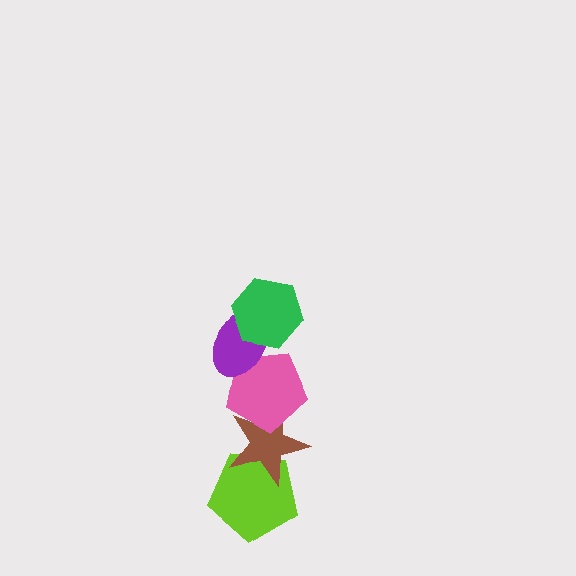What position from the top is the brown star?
The brown star is 4th from the top.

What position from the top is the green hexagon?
The green hexagon is 1st from the top.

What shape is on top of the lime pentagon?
The brown star is on top of the lime pentagon.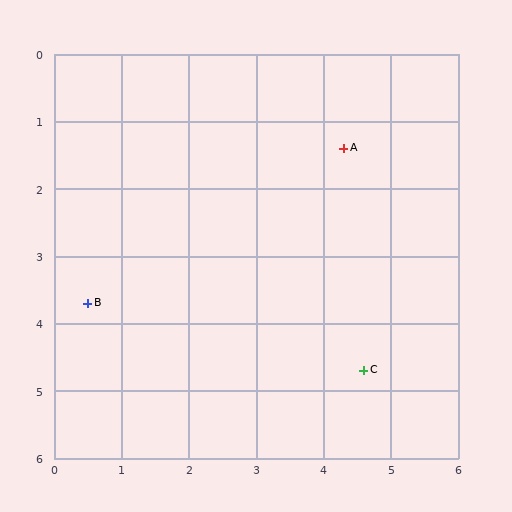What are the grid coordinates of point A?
Point A is at approximately (4.3, 1.4).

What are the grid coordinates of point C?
Point C is at approximately (4.6, 4.7).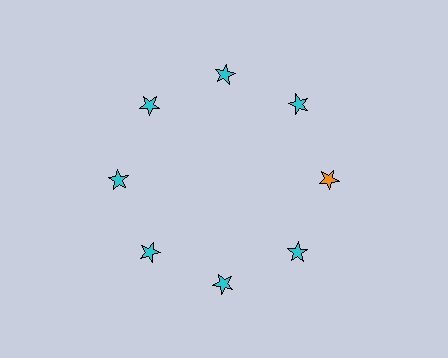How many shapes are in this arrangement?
There are 8 shapes arranged in a ring pattern.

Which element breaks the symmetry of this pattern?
The orange star at roughly the 3 o'clock position breaks the symmetry. All other shapes are cyan stars.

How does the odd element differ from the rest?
It has a different color: orange instead of cyan.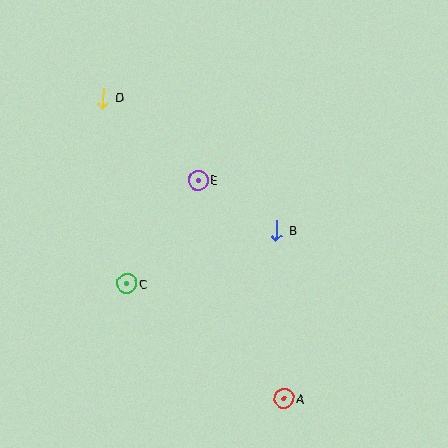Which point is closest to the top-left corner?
Point D is closest to the top-left corner.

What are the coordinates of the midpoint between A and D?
The midpoint between A and D is at (194, 248).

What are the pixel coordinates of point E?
Point E is at (198, 180).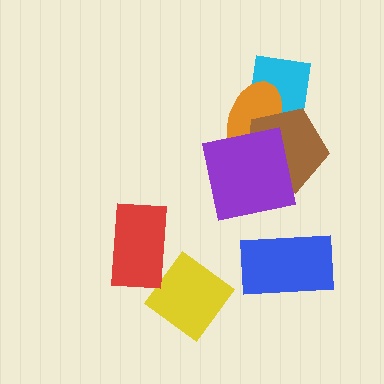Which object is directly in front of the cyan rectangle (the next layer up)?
The orange ellipse is directly in front of the cyan rectangle.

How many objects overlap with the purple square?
3 objects overlap with the purple square.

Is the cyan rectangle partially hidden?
Yes, it is partially covered by another shape.